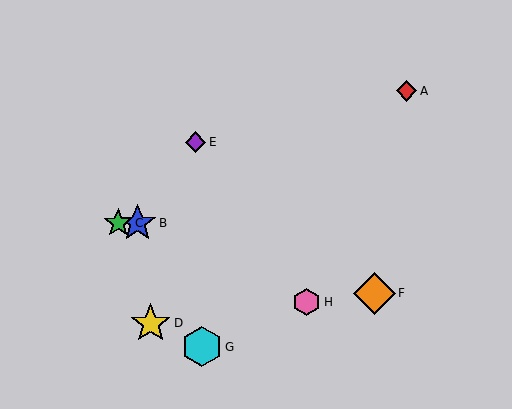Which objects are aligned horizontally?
Objects B, C are aligned horizontally.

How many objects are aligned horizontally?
2 objects (B, C) are aligned horizontally.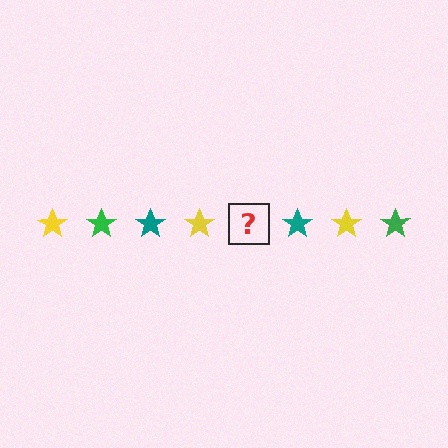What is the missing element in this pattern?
The missing element is a green star.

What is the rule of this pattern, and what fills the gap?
The rule is that the pattern cycles through yellow, green, teal stars. The gap should be filled with a green star.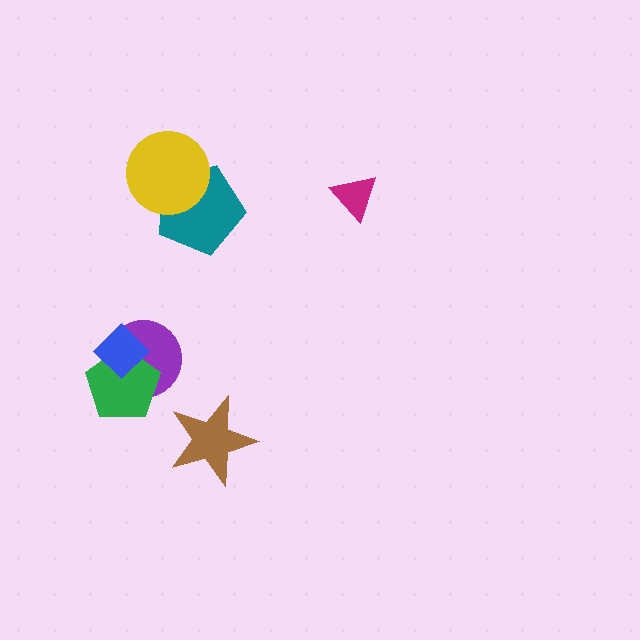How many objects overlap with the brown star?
0 objects overlap with the brown star.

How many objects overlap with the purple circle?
2 objects overlap with the purple circle.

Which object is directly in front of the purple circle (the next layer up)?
The green pentagon is directly in front of the purple circle.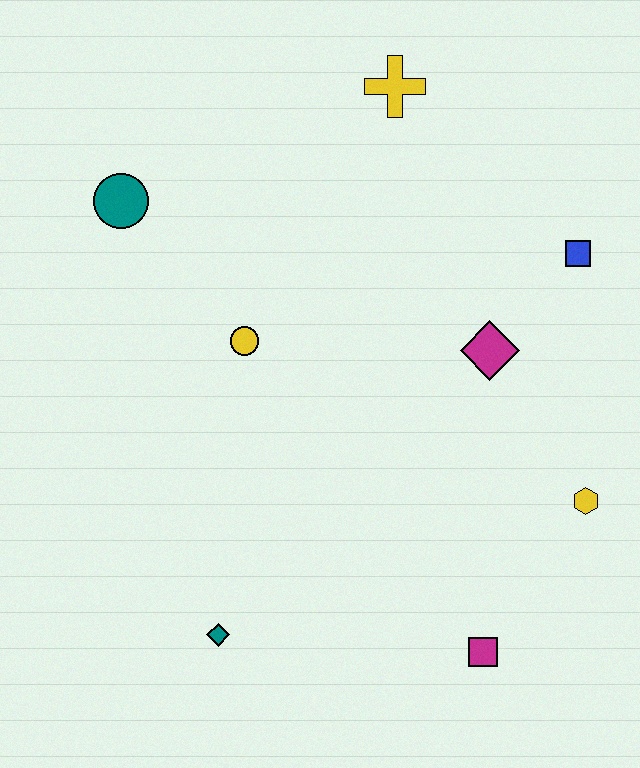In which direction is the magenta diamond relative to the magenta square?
The magenta diamond is above the magenta square.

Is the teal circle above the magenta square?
Yes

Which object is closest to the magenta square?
The yellow hexagon is closest to the magenta square.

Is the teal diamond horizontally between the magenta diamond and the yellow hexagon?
No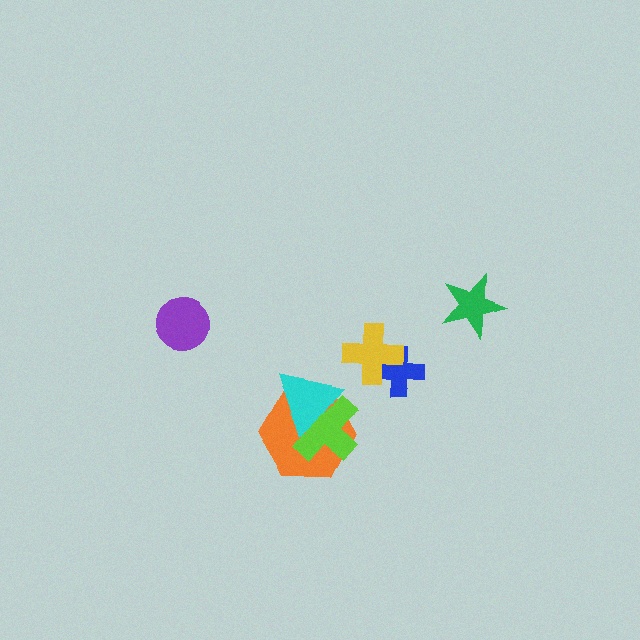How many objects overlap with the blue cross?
1 object overlaps with the blue cross.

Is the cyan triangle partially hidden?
No, no other shape covers it.